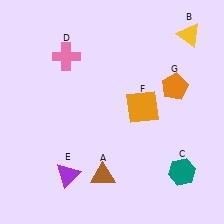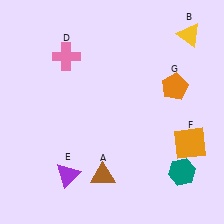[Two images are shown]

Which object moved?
The orange square (F) moved right.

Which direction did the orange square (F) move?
The orange square (F) moved right.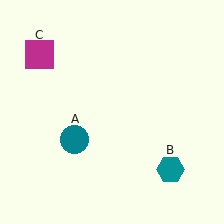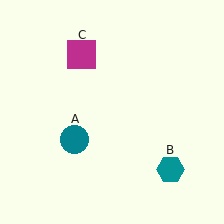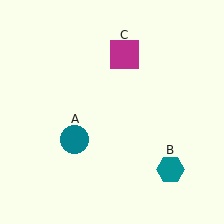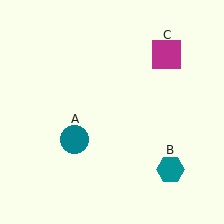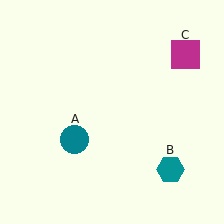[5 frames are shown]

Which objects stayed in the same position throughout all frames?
Teal circle (object A) and teal hexagon (object B) remained stationary.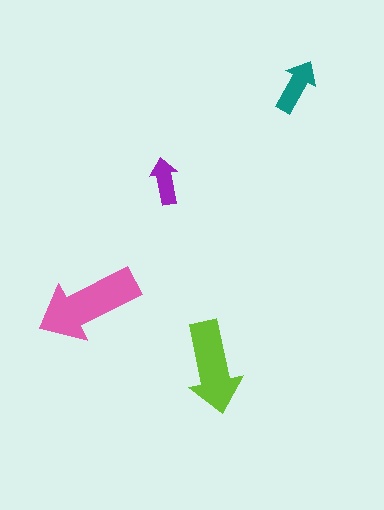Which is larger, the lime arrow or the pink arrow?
The pink one.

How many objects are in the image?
There are 4 objects in the image.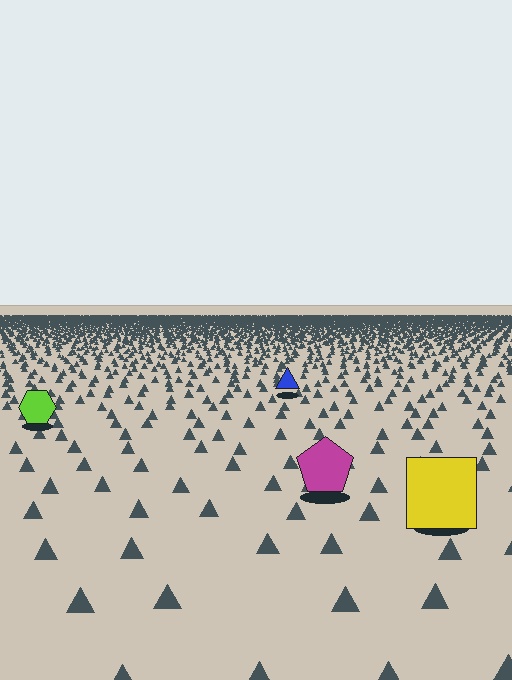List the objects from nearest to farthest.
From nearest to farthest: the yellow square, the magenta pentagon, the lime hexagon, the blue triangle.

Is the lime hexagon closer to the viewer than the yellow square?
No. The yellow square is closer — you can tell from the texture gradient: the ground texture is coarser near it.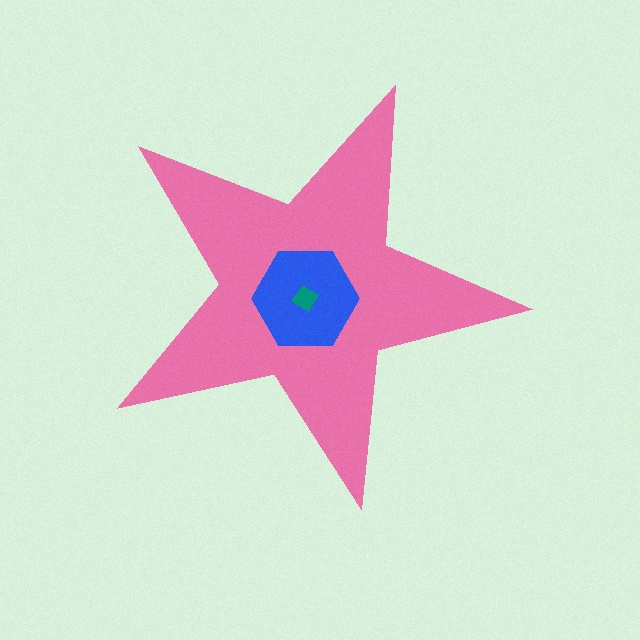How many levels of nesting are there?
3.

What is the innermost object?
The teal diamond.